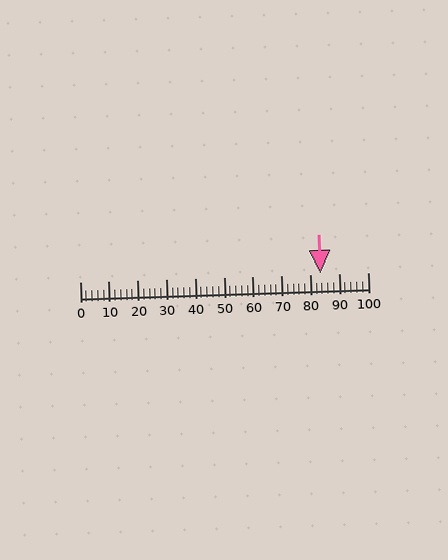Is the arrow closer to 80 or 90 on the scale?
The arrow is closer to 80.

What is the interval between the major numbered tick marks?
The major tick marks are spaced 10 units apart.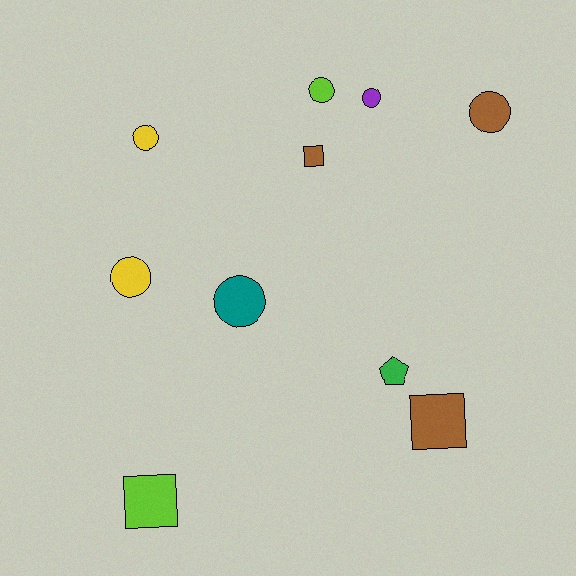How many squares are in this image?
There are 3 squares.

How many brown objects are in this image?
There are 3 brown objects.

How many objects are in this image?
There are 10 objects.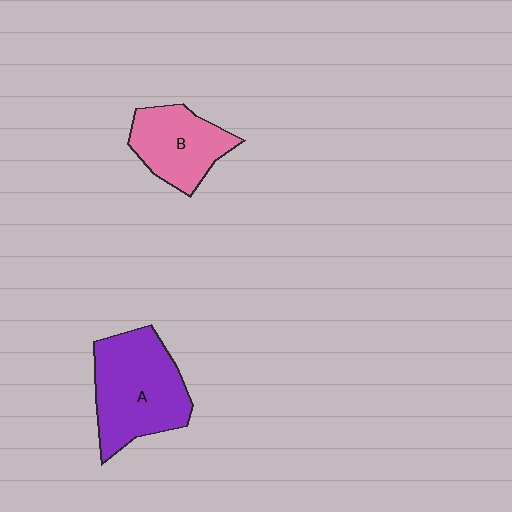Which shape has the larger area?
Shape A (purple).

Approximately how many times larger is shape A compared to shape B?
Approximately 1.5 times.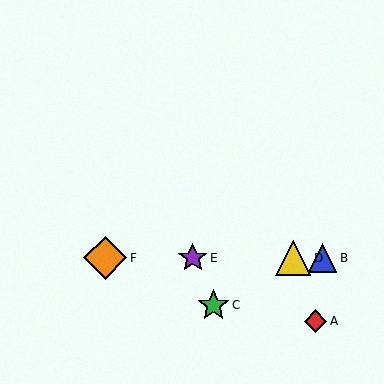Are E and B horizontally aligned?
Yes, both are at y≈258.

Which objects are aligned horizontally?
Objects B, D, E, F are aligned horizontally.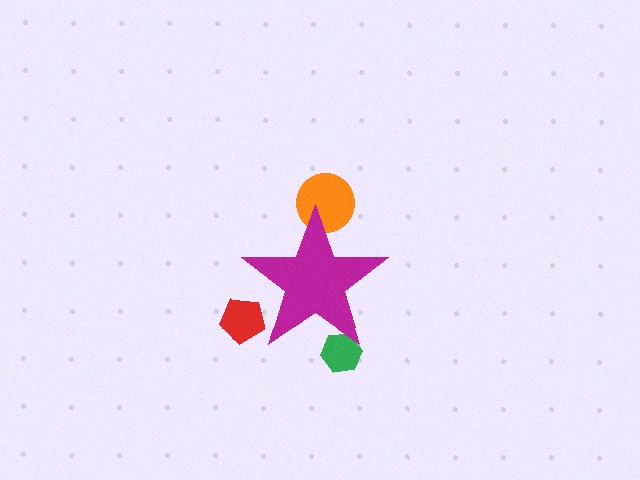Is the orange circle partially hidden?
Yes, the orange circle is partially hidden behind the magenta star.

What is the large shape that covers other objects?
A magenta star.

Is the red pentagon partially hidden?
Yes, the red pentagon is partially hidden behind the magenta star.